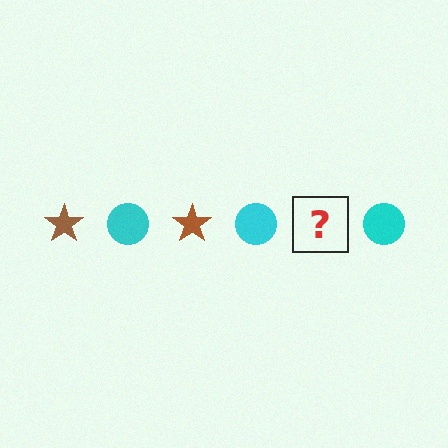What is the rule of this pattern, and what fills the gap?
The rule is that the pattern alternates between brown star and cyan circle. The gap should be filled with a brown star.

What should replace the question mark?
The question mark should be replaced with a brown star.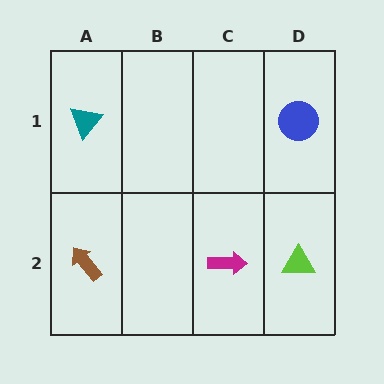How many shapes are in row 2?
3 shapes.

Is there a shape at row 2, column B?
No, that cell is empty.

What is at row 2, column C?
A magenta arrow.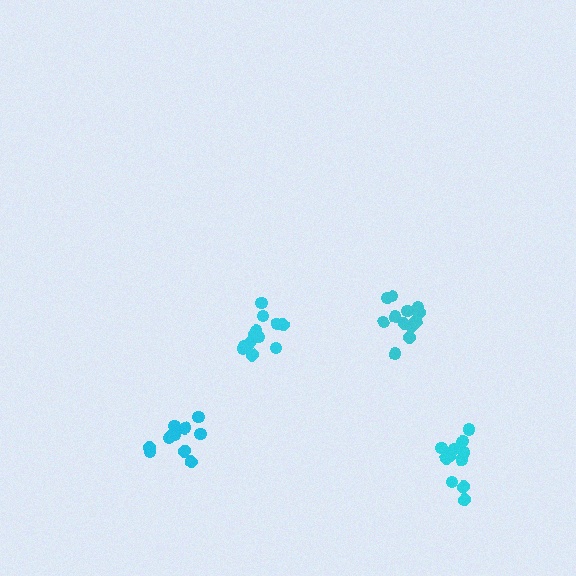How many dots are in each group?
Group 1: 11 dots, Group 2: 13 dots, Group 3: 11 dots, Group 4: 13 dots (48 total).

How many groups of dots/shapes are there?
There are 4 groups.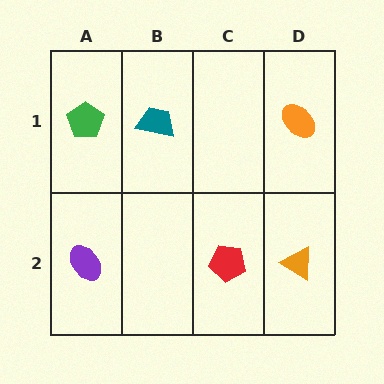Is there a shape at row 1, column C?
No, that cell is empty.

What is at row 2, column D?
An orange triangle.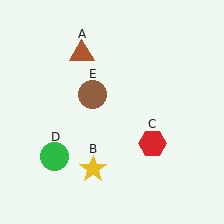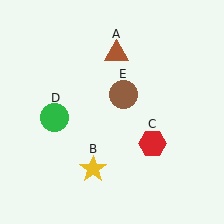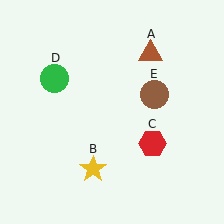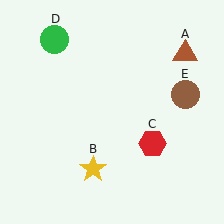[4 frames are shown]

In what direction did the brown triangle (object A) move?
The brown triangle (object A) moved right.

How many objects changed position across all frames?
3 objects changed position: brown triangle (object A), green circle (object D), brown circle (object E).